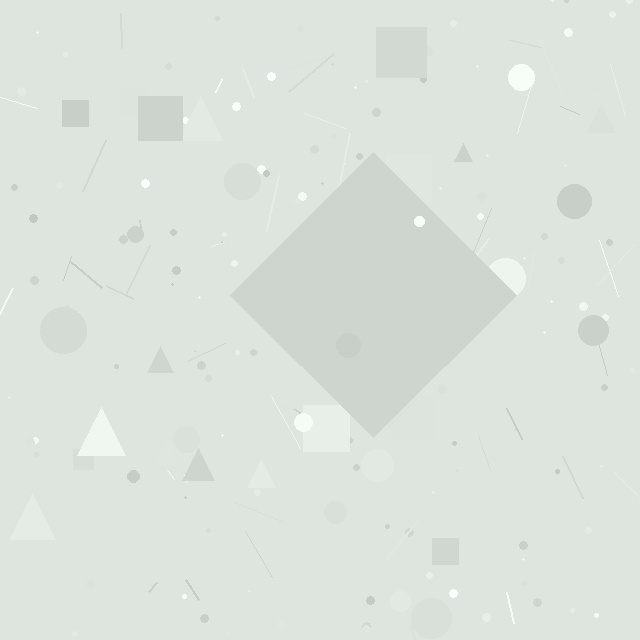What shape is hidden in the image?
A diamond is hidden in the image.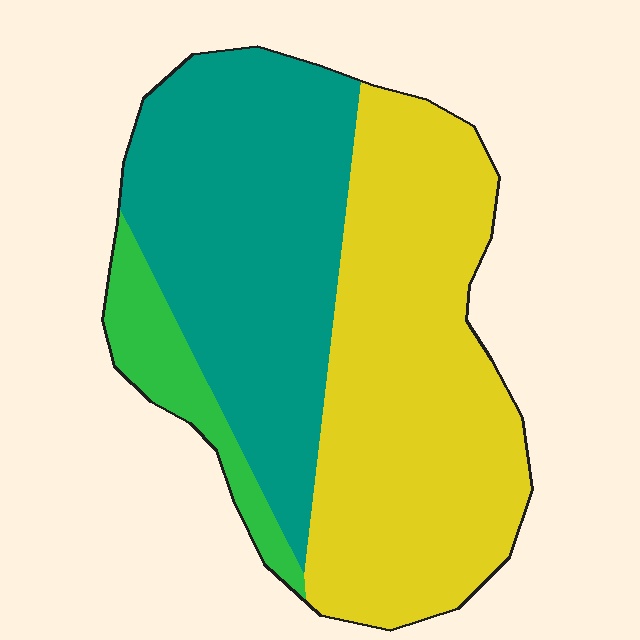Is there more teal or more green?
Teal.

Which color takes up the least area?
Green, at roughly 10%.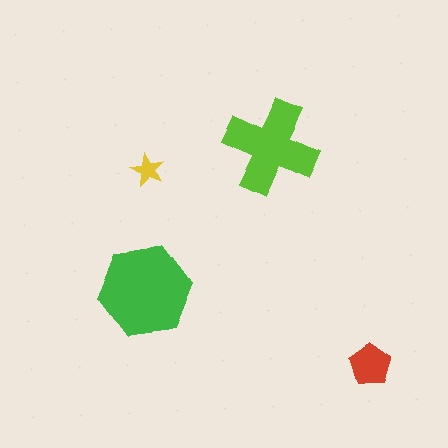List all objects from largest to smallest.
The green hexagon, the lime cross, the red pentagon, the yellow star.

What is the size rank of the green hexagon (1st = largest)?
1st.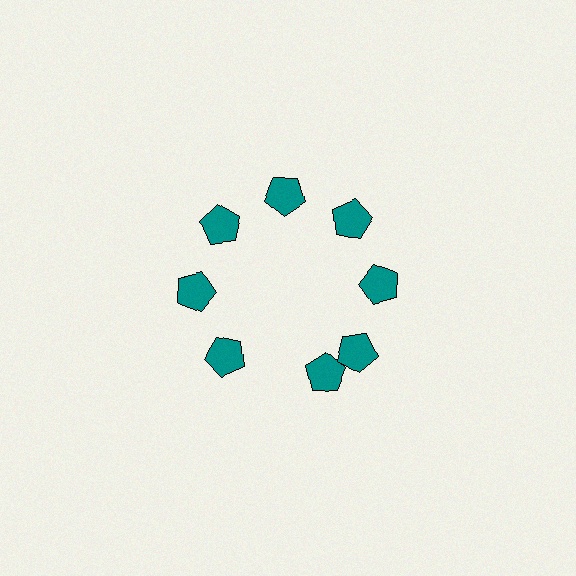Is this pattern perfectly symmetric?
No. The 8 teal pentagons are arranged in a ring, but one element near the 6 o'clock position is rotated out of alignment along the ring, breaking the 8-fold rotational symmetry.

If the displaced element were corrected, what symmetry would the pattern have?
It would have 8-fold rotational symmetry — the pattern would map onto itself every 45 degrees.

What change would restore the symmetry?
The symmetry would be restored by rotating it back into even spacing with its neighbors so that all 8 pentagons sit at equal angles and equal distance from the center.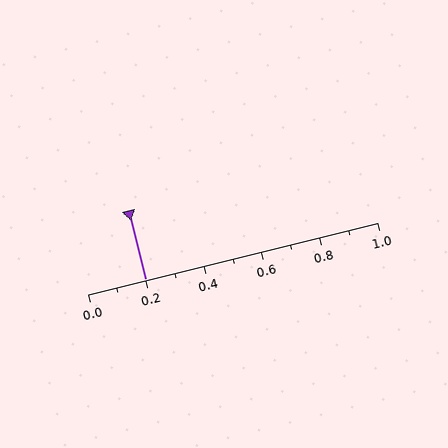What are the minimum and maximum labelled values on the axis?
The axis runs from 0.0 to 1.0.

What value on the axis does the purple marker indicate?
The marker indicates approximately 0.2.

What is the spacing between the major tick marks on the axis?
The major ticks are spaced 0.2 apart.